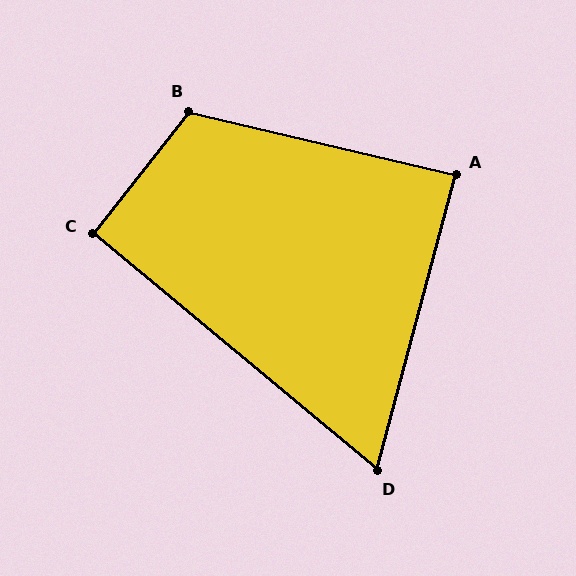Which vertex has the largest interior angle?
B, at approximately 115 degrees.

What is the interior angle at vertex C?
Approximately 92 degrees (approximately right).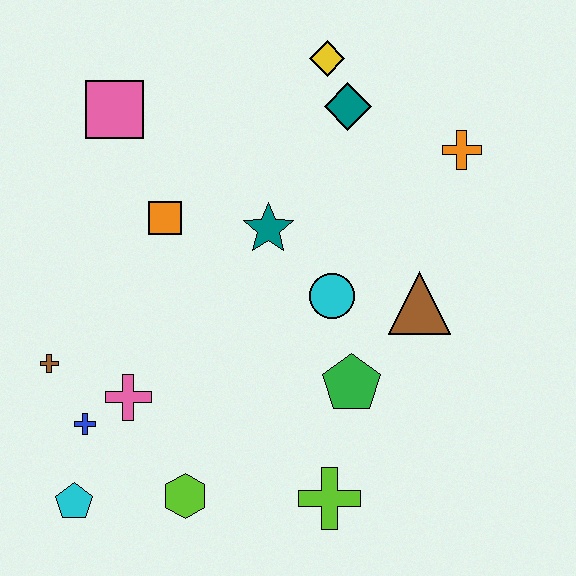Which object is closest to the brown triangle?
The cyan circle is closest to the brown triangle.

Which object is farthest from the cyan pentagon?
The orange cross is farthest from the cyan pentagon.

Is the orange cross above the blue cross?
Yes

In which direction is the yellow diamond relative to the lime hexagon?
The yellow diamond is above the lime hexagon.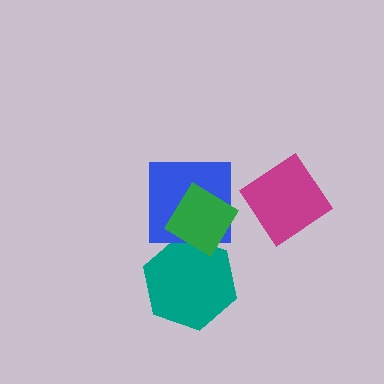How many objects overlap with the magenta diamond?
0 objects overlap with the magenta diamond.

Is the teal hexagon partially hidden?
Yes, it is partially covered by another shape.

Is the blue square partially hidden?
Yes, it is partially covered by another shape.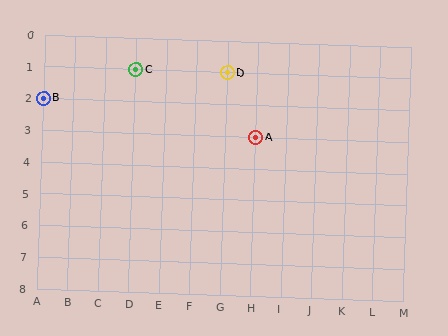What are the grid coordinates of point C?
Point C is at grid coordinates (D, 1).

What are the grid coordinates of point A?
Point A is at grid coordinates (H, 3).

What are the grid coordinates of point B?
Point B is at grid coordinates (A, 2).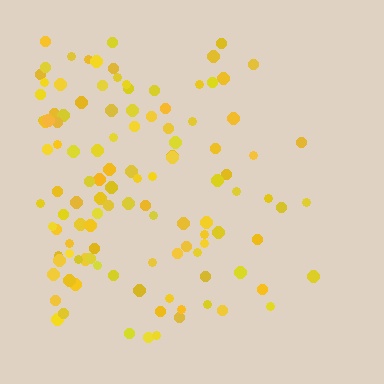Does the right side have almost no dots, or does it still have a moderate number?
Still a moderate number, just noticeably fewer than the left.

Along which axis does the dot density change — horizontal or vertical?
Horizontal.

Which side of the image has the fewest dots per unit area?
The right.